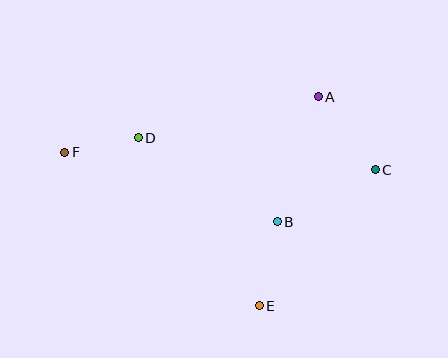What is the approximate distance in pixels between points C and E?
The distance between C and E is approximately 179 pixels.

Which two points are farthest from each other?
Points C and F are farthest from each other.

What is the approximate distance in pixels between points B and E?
The distance between B and E is approximately 86 pixels.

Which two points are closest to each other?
Points D and F are closest to each other.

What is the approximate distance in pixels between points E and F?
The distance between E and F is approximately 248 pixels.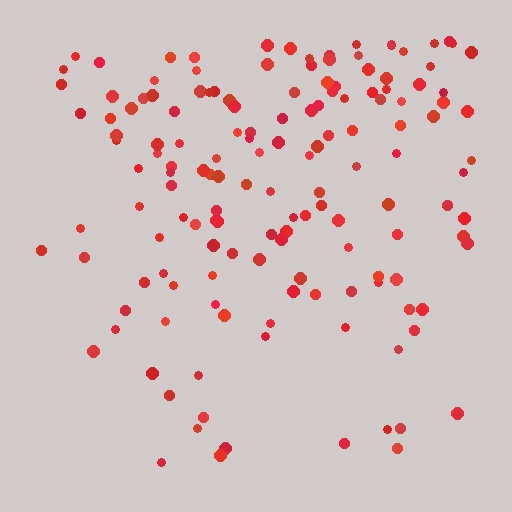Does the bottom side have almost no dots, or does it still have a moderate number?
Still a moderate number, just noticeably fewer than the top.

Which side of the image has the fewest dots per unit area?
The bottom.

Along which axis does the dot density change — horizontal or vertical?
Vertical.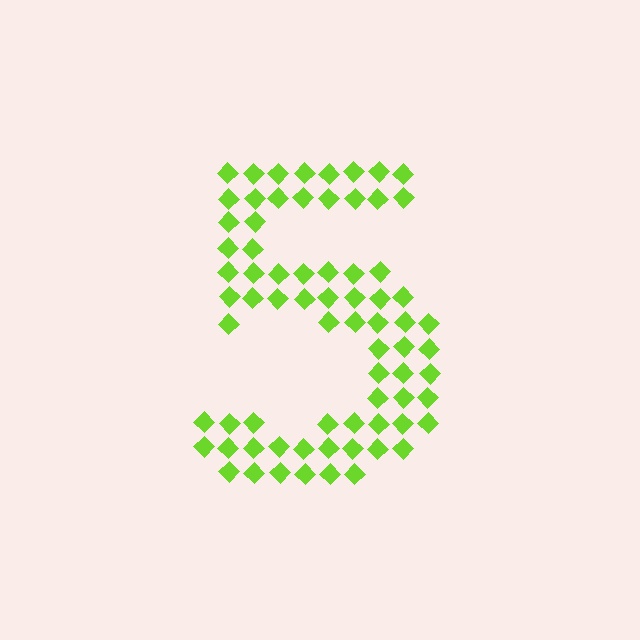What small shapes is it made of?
It is made of small diamonds.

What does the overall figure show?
The overall figure shows the digit 5.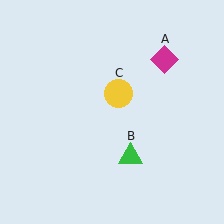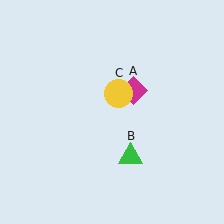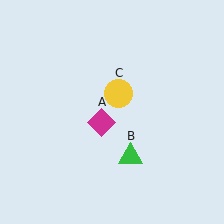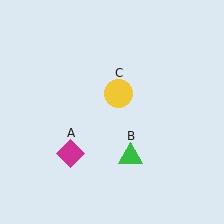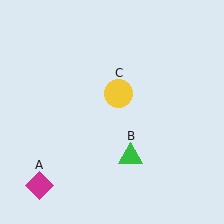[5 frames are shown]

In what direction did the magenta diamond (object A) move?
The magenta diamond (object A) moved down and to the left.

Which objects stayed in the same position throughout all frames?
Green triangle (object B) and yellow circle (object C) remained stationary.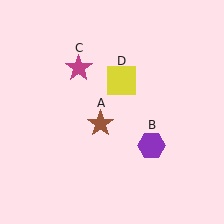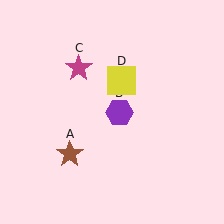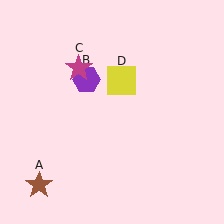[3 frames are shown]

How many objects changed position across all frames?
2 objects changed position: brown star (object A), purple hexagon (object B).